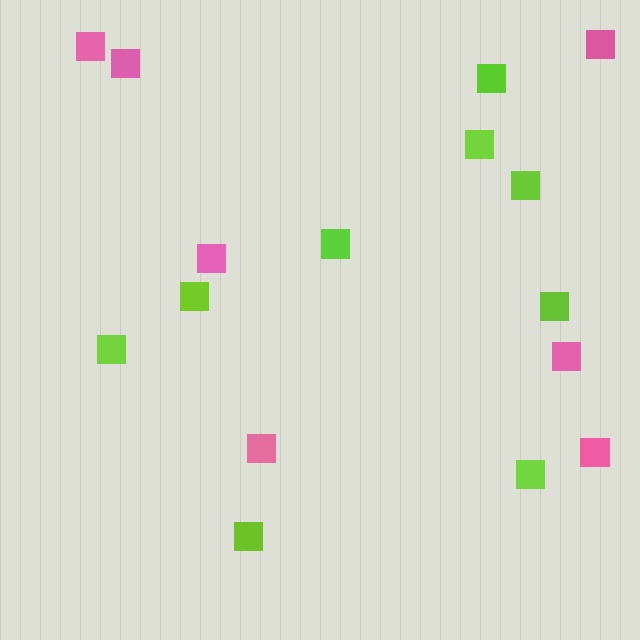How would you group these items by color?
There are 2 groups: one group of lime squares (9) and one group of pink squares (7).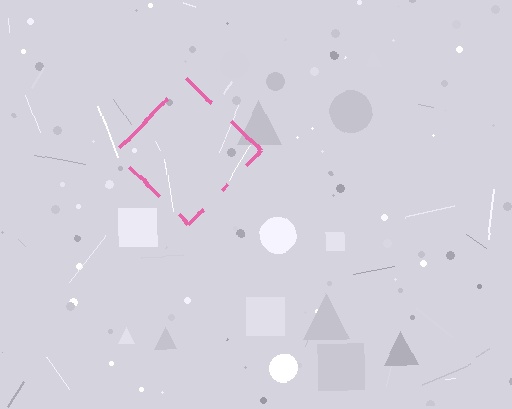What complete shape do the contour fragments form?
The contour fragments form a diamond.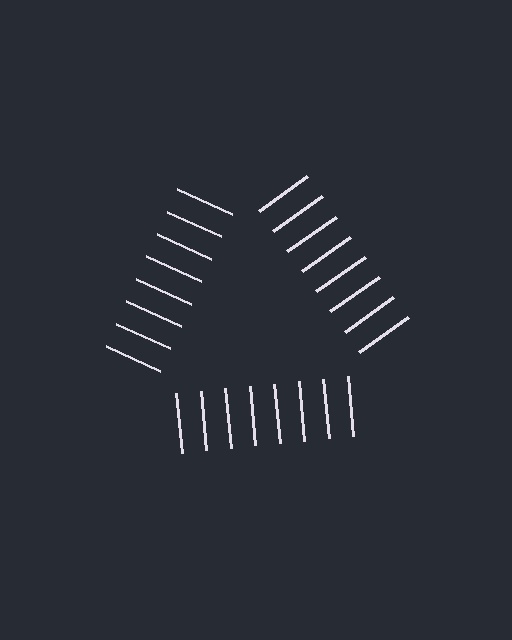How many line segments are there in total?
24 — 8 along each of the 3 edges.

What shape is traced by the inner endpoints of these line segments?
An illusory triangle — the line segments terminate on its edges but no continuous stroke is drawn.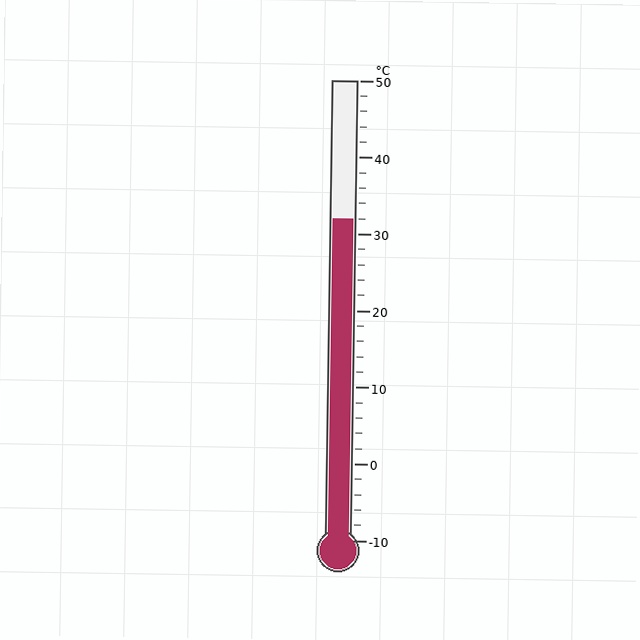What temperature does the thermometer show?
The thermometer shows approximately 32°C.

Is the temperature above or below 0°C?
The temperature is above 0°C.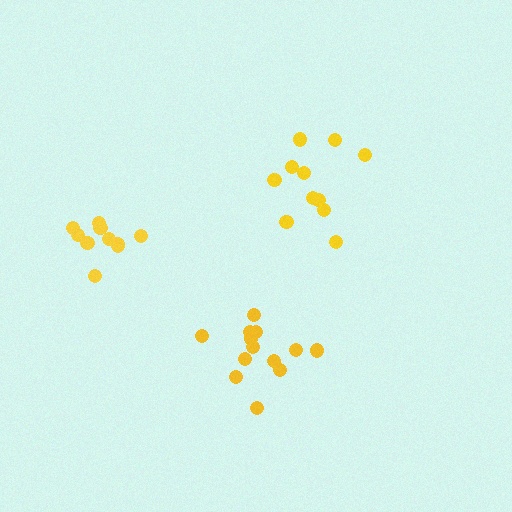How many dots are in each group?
Group 1: 10 dots, Group 2: 11 dots, Group 3: 14 dots (35 total).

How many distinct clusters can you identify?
There are 3 distinct clusters.